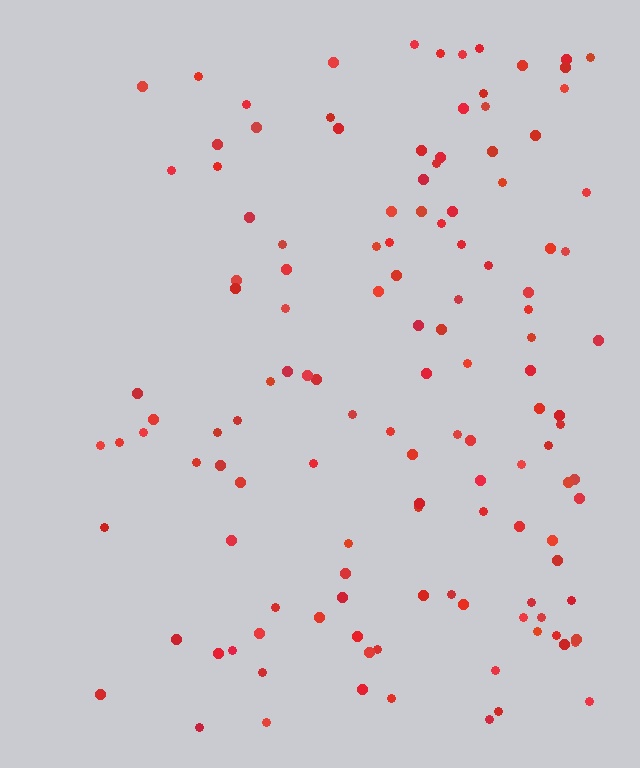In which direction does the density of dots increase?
From left to right, with the right side densest.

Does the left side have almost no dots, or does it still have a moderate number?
Still a moderate number, just noticeably fewer than the right.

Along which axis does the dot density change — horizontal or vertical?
Horizontal.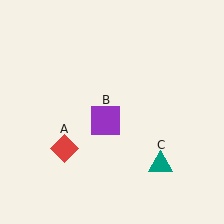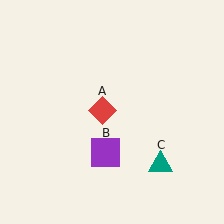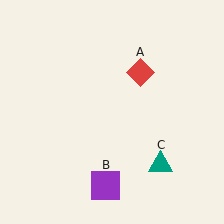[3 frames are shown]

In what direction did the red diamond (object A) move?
The red diamond (object A) moved up and to the right.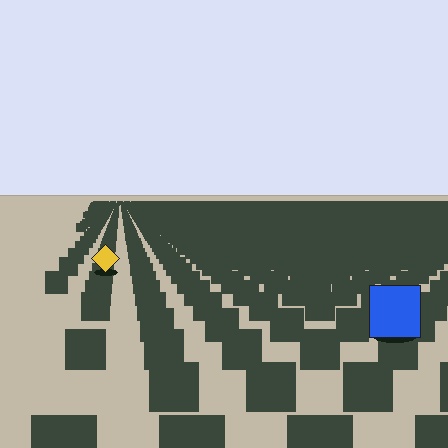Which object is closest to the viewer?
The blue square is closest. The texture marks near it are larger and more spread out.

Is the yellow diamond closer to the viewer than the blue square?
No. The blue square is closer — you can tell from the texture gradient: the ground texture is coarser near it.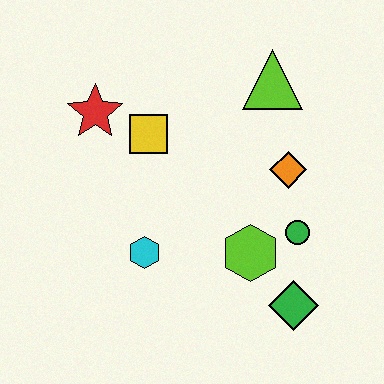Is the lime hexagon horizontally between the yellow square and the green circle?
Yes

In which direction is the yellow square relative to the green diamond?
The yellow square is above the green diamond.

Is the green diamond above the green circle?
No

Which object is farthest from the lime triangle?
The green diamond is farthest from the lime triangle.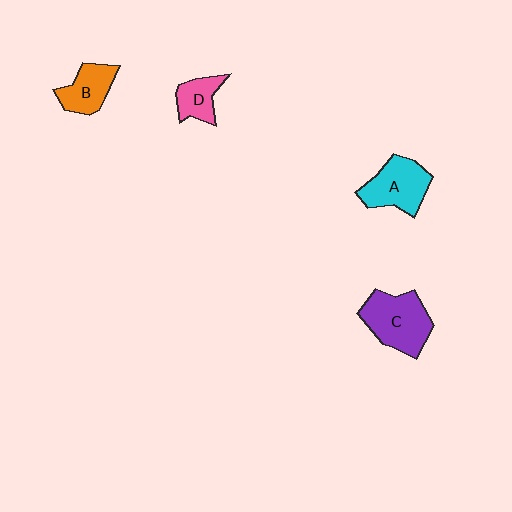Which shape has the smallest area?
Shape D (pink).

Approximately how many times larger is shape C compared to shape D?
Approximately 2.0 times.